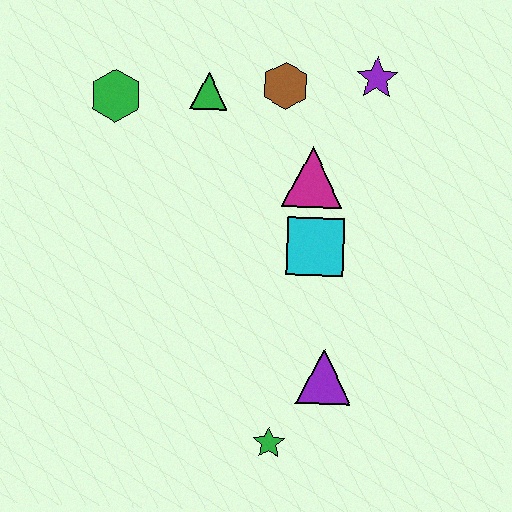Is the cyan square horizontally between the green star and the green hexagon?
No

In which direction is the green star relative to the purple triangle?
The green star is below the purple triangle.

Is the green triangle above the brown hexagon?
No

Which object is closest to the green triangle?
The brown hexagon is closest to the green triangle.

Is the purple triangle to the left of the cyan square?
No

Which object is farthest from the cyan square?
The green hexagon is farthest from the cyan square.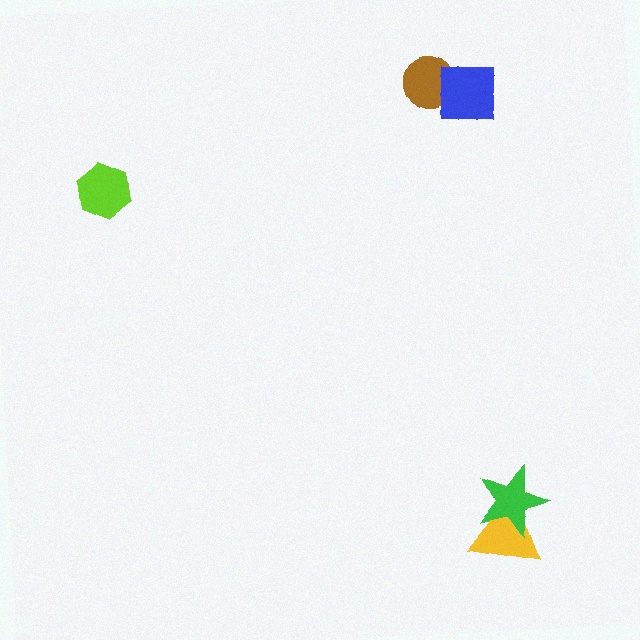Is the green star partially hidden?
No, no other shape covers it.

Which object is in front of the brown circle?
The blue square is in front of the brown circle.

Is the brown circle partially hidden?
Yes, it is partially covered by another shape.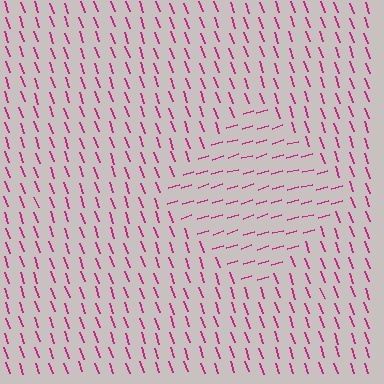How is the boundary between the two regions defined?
The boundary is defined purely by a change in line orientation (approximately 88 degrees difference). All lines are the same color and thickness.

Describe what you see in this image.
The image is filled with small magenta line segments. A diamond region in the image has lines oriented differently from the surrounding lines, creating a visible texture boundary.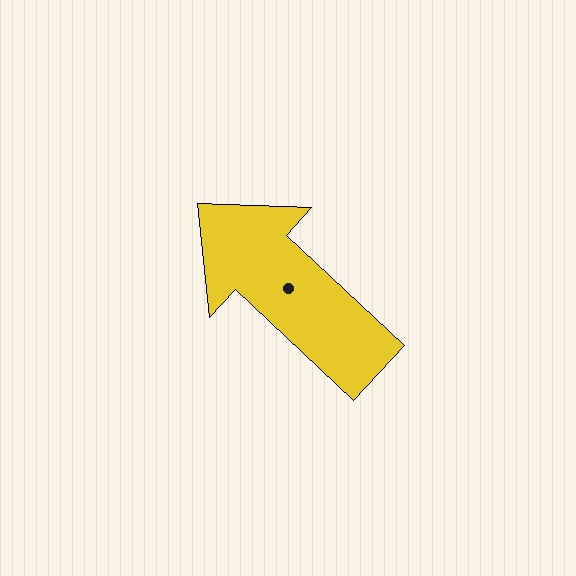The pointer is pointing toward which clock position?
Roughly 10 o'clock.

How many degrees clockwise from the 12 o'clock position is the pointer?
Approximately 313 degrees.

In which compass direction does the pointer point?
Northwest.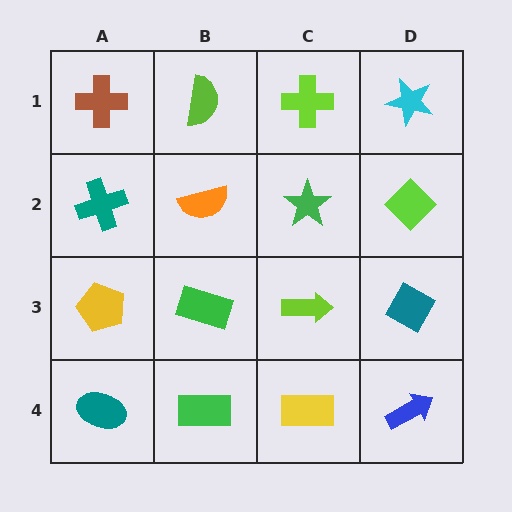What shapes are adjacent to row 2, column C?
A lime cross (row 1, column C), a lime arrow (row 3, column C), an orange semicircle (row 2, column B), a lime diamond (row 2, column D).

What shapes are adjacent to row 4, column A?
A yellow pentagon (row 3, column A), a green rectangle (row 4, column B).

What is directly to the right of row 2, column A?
An orange semicircle.